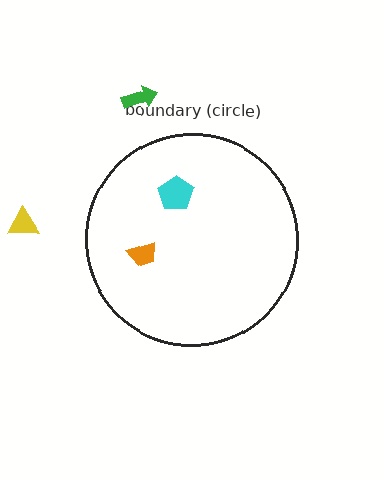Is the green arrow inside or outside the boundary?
Outside.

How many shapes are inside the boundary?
2 inside, 2 outside.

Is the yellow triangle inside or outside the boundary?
Outside.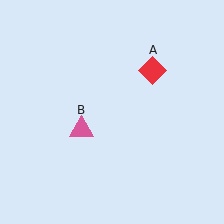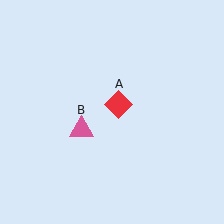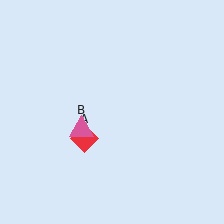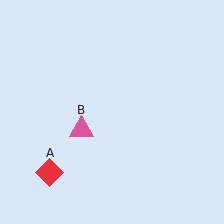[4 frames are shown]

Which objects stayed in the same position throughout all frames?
Pink triangle (object B) remained stationary.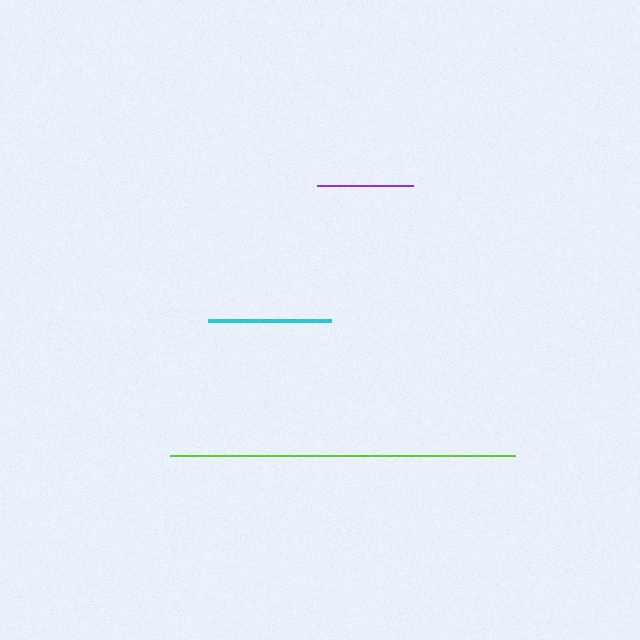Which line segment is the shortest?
The purple line is the shortest at approximately 97 pixels.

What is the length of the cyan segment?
The cyan segment is approximately 122 pixels long.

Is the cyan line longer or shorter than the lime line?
The lime line is longer than the cyan line.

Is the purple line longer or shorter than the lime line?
The lime line is longer than the purple line.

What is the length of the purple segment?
The purple segment is approximately 97 pixels long.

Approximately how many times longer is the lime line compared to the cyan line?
The lime line is approximately 2.8 times the length of the cyan line.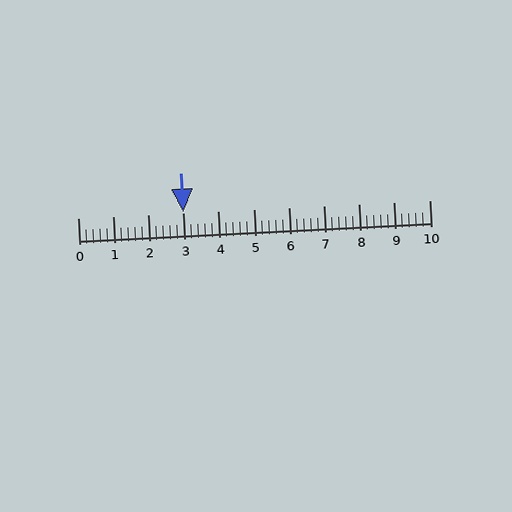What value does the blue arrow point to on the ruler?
The blue arrow points to approximately 3.0.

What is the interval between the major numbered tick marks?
The major tick marks are spaced 1 units apart.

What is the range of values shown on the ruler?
The ruler shows values from 0 to 10.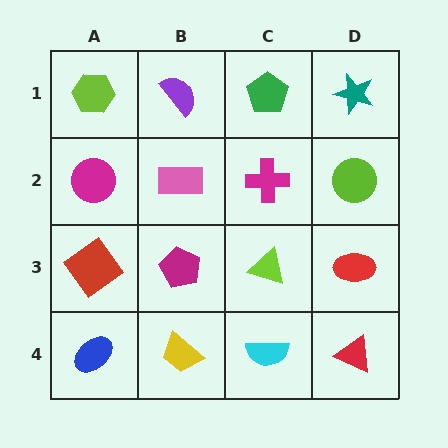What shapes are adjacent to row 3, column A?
A magenta circle (row 2, column A), a blue ellipse (row 4, column A), a magenta pentagon (row 3, column B).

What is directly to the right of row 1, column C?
A teal star.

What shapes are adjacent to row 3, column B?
A pink rectangle (row 2, column B), a yellow trapezoid (row 4, column B), a red diamond (row 3, column A), a lime triangle (row 3, column C).